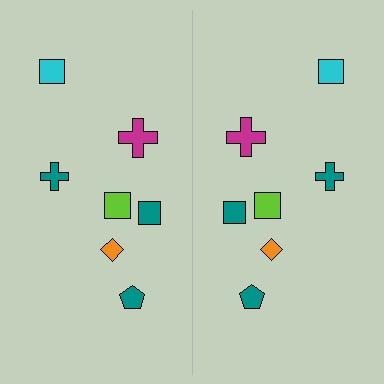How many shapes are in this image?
There are 14 shapes in this image.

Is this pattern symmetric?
Yes, this pattern has bilateral (reflection) symmetry.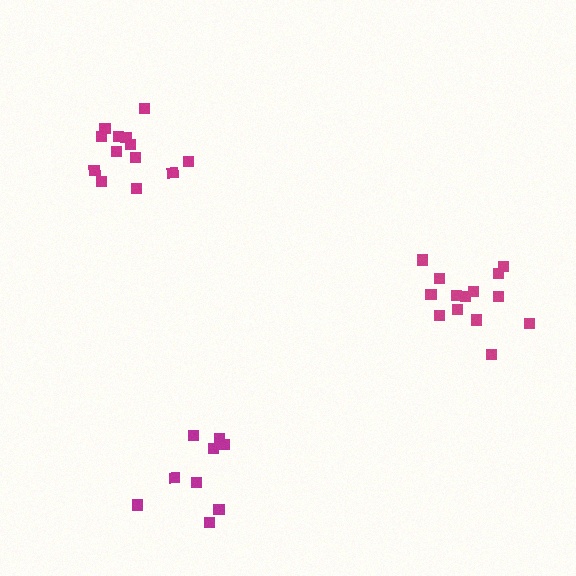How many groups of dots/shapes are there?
There are 3 groups.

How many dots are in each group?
Group 1: 13 dots, Group 2: 9 dots, Group 3: 14 dots (36 total).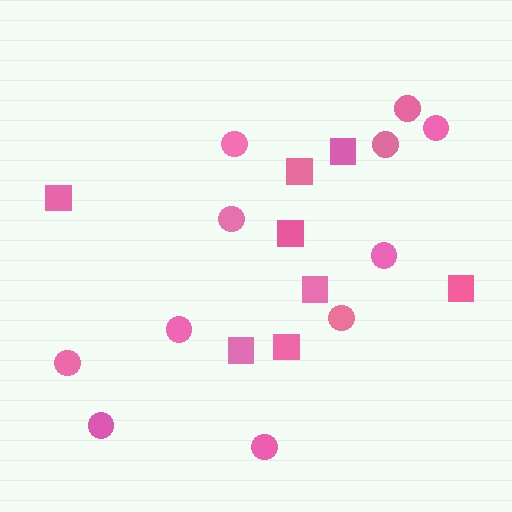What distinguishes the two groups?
There are 2 groups: one group of circles (11) and one group of squares (8).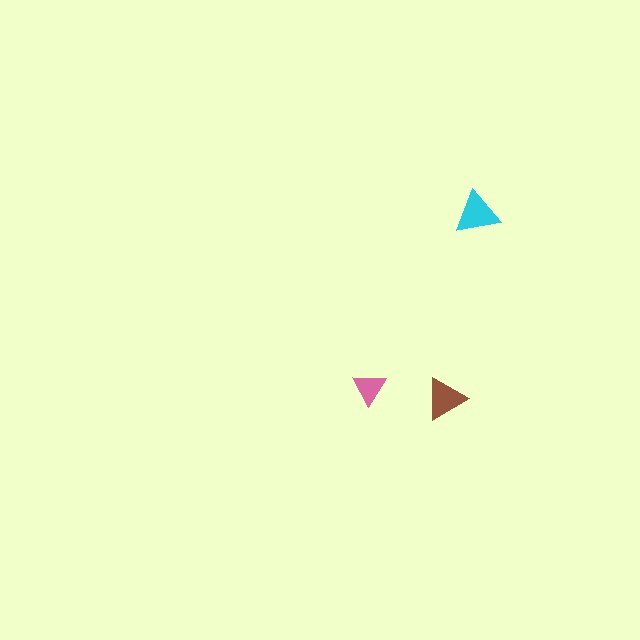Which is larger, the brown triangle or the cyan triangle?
The cyan one.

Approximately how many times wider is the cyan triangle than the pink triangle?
About 1.5 times wider.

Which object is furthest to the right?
The cyan triangle is rightmost.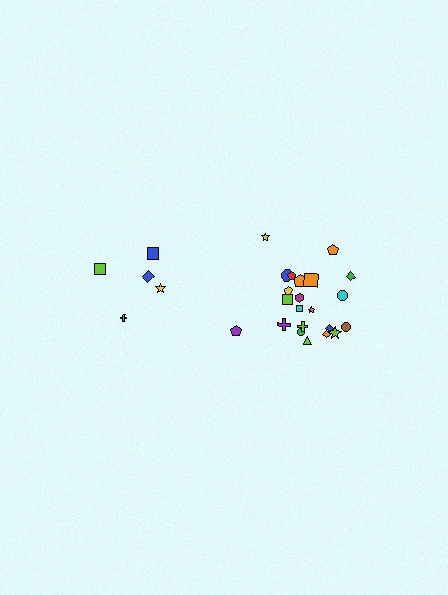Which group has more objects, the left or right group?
The right group.